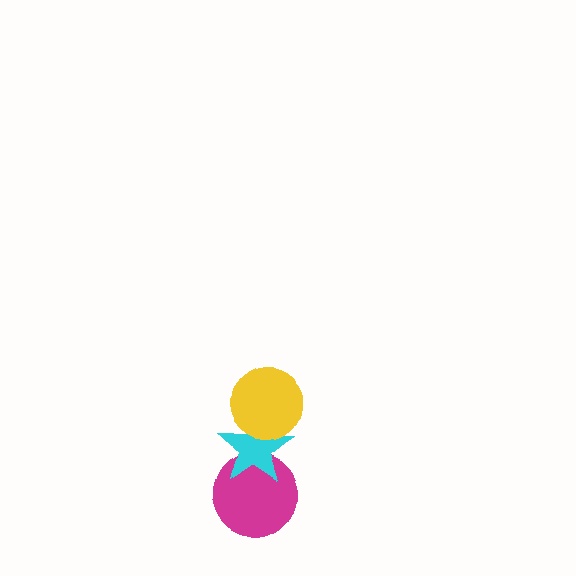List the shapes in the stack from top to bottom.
From top to bottom: the yellow circle, the cyan star, the magenta circle.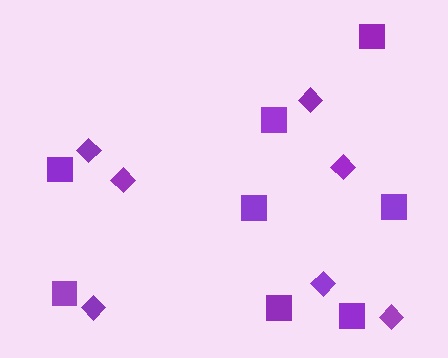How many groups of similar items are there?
There are 2 groups: one group of diamonds (7) and one group of squares (8).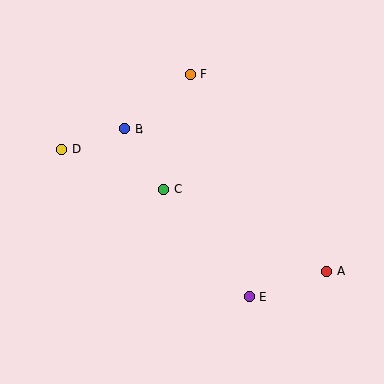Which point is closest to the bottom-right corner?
Point A is closest to the bottom-right corner.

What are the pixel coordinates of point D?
Point D is at (62, 149).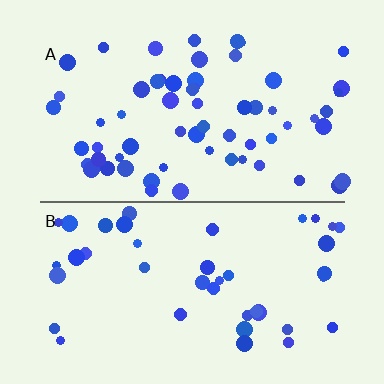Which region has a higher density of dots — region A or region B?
A (the top).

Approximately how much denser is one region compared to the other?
Approximately 1.5× — region A over region B.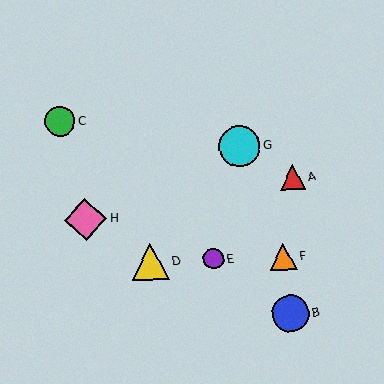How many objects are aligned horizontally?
3 objects (D, E, F) are aligned horizontally.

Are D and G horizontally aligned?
No, D is at y≈261 and G is at y≈146.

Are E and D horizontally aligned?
Yes, both are at y≈259.